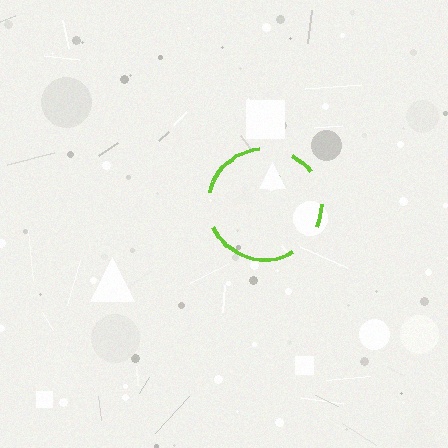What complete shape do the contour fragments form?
The contour fragments form a circle.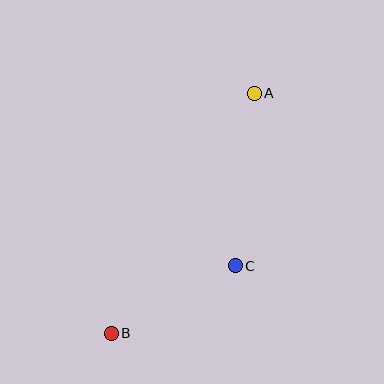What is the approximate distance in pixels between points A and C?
The distance between A and C is approximately 173 pixels.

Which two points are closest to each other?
Points B and C are closest to each other.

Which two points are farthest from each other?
Points A and B are farthest from each other.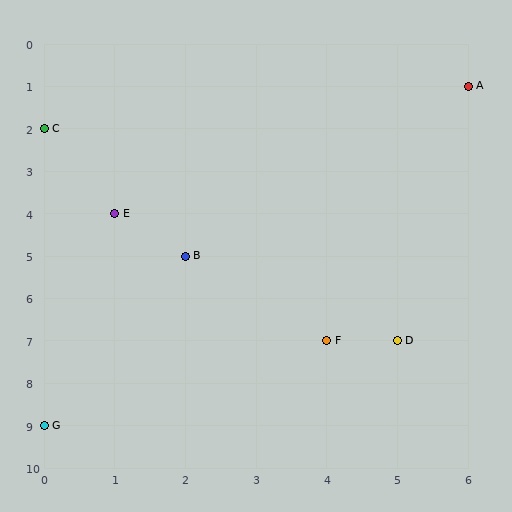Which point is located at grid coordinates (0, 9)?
Point G is at (0, 9).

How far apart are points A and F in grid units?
Points A and F are 2 columns and 6 rows apart (about 6.3 grid units diagonally).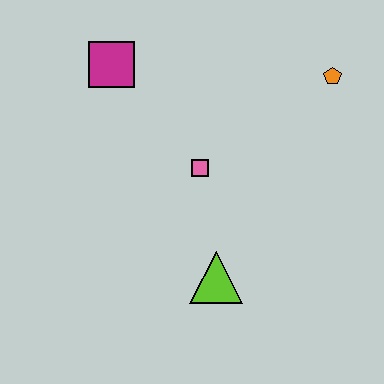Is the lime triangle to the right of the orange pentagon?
No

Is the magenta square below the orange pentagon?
No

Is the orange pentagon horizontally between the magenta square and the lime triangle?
No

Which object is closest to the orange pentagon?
The pink square is closest to the orange pentagon.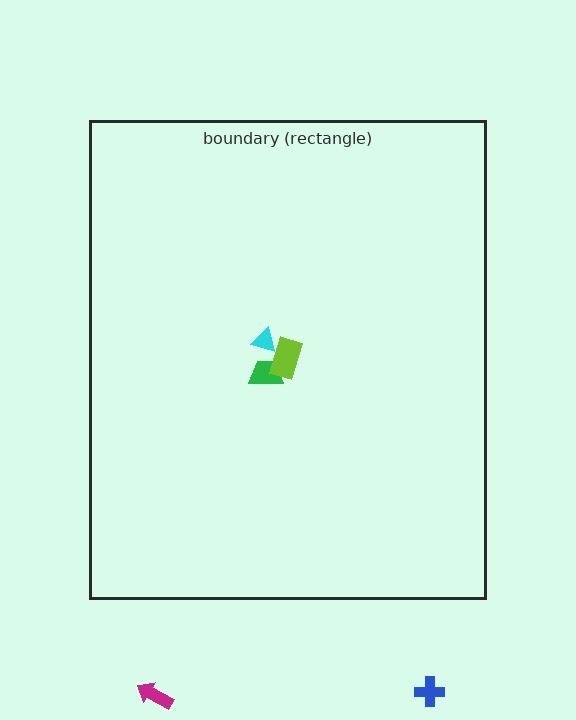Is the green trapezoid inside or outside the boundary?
Inside.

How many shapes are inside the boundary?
3 inside, 2 outside.